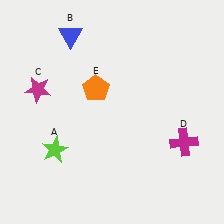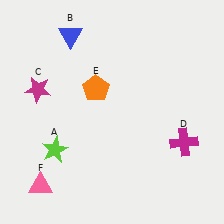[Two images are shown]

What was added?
A pink triangle (F) was added in Image 2.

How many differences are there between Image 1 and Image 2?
There is 1 difference between the two images.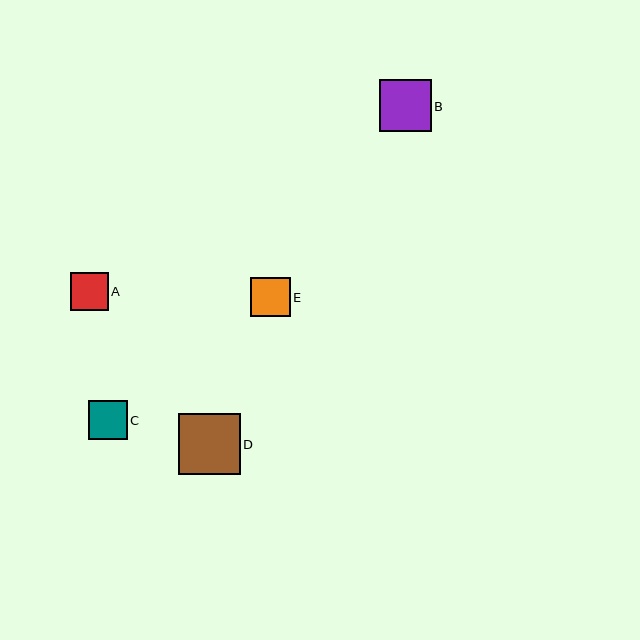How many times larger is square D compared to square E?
Square D is approximately 1.6 times the size of square E.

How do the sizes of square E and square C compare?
Square E and square C are approximately the same size.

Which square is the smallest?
Square A is the smallest with a size of approximately 38 pixels.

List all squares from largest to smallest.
From largest to smallest: D, B, E, C, A.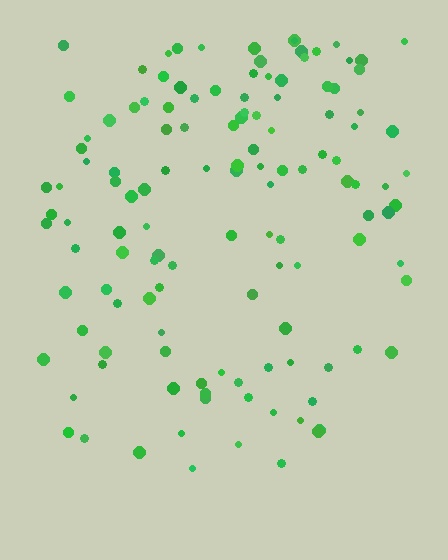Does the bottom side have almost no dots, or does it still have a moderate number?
Still a moderate number, just noticeably fewer than the top.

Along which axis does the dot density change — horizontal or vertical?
Vertical.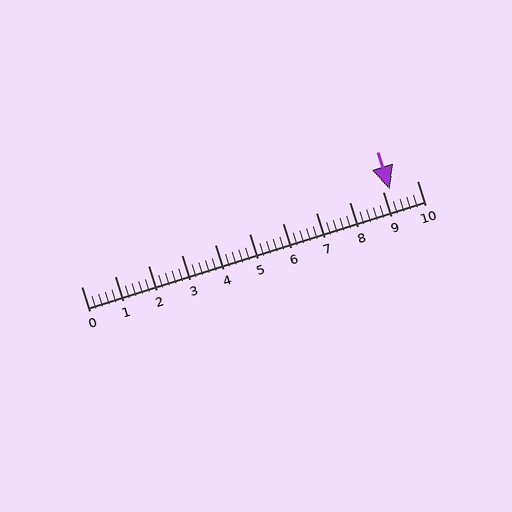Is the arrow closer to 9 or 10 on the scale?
The arrow is closer to 9.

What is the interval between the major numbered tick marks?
The major tick marks are spaced 1 units apart.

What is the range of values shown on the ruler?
The ruler shows values from 0 to 10.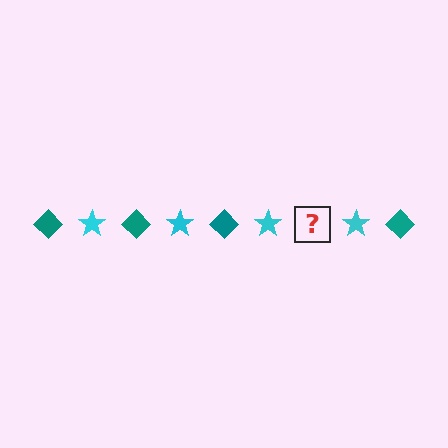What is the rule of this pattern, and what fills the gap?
The rule is that the pattern alternates between teal diamond and cyan star. The gap should be filled with a teal diamond.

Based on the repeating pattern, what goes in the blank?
The blank should be a teal diamond.